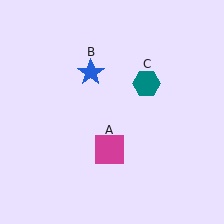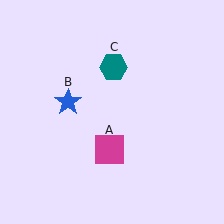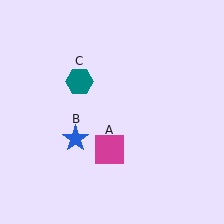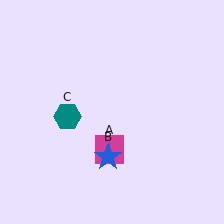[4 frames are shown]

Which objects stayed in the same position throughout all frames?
Magenta square (object A) remained stationary.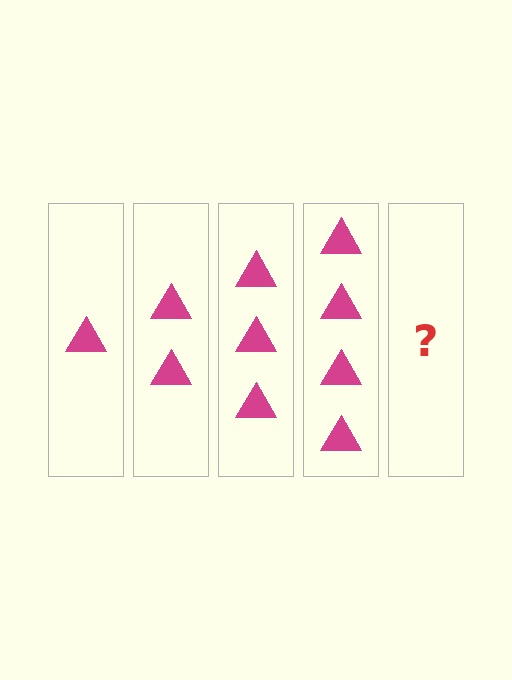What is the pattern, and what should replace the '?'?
The pattern is that each step adds one more triangle. The '?' should be 5 triangles.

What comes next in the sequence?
The next element should be 5 triangles.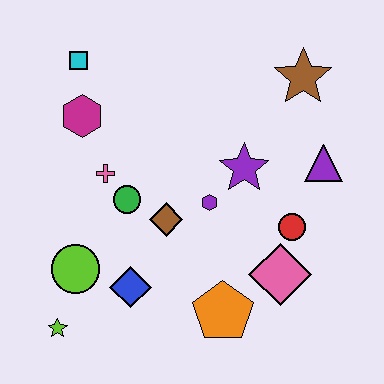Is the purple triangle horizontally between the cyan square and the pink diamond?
No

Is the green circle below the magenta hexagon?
Yes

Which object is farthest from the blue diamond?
The brown star is farthest from the blue diamond.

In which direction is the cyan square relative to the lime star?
The cyan square is above the lime star.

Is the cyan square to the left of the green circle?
Yes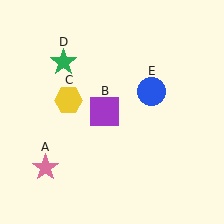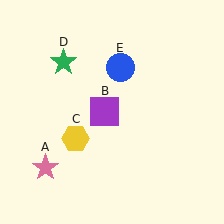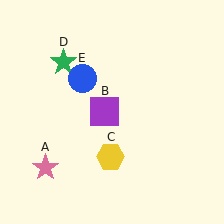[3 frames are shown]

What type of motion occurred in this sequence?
The yellow hexagon (object C), blue circle (object E) rotated counterclockwise around the center of the scene.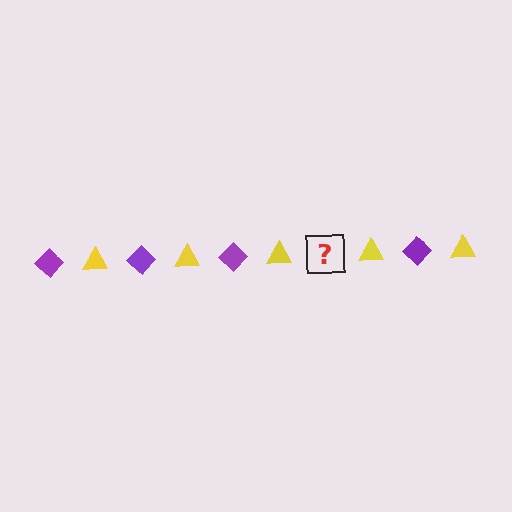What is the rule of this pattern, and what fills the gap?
The rule is that the pattern alternates between purple diamond and yellow triangle. The gap should be filled with a purple diamond.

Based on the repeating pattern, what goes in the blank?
The blank should be a purple diamond.